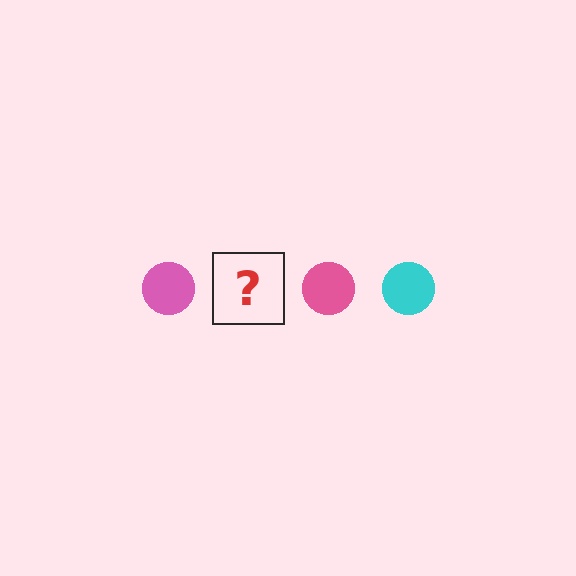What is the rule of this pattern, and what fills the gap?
The rule is that the pattern cycles through pink, cyan circles. The gap should be filled with a cyan circle.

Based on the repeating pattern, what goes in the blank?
The blank should be a cyan circle.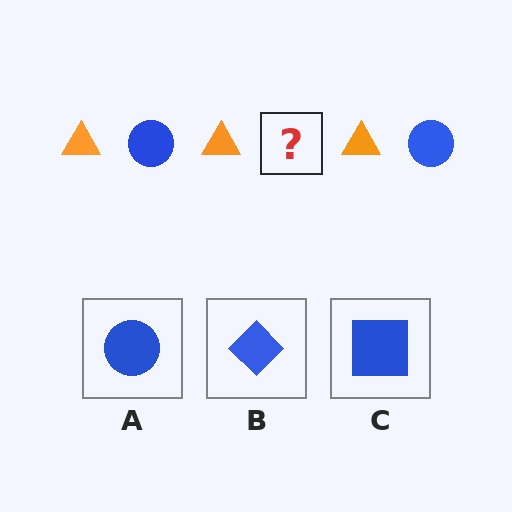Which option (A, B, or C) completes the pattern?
A.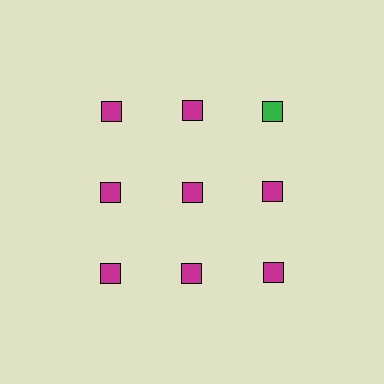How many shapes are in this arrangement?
There are 9 shapes arranged in a grid pattern.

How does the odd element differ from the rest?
It has a different color: green instead of magenta.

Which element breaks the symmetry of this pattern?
The green square in the top row, center column breaks the symmetry. All other shapes are magenta squares.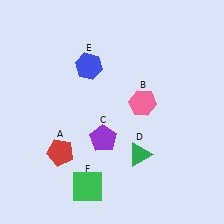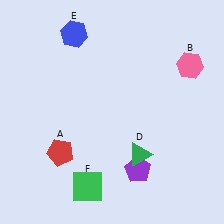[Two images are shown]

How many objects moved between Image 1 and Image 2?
3 objects moved between the two images.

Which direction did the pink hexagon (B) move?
The pink hexagon (B) moved right.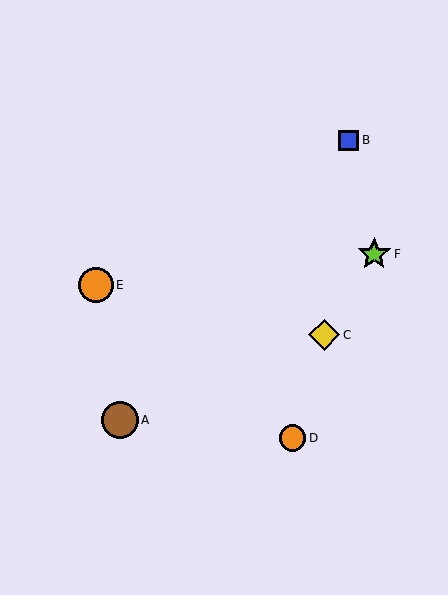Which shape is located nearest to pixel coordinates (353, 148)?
The blue square (labeled B) at (349, 140) is nearest to that location.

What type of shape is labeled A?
Shape A is a brown circle.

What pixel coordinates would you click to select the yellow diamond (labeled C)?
Click at (324, 335) to select the yellow diamond C.